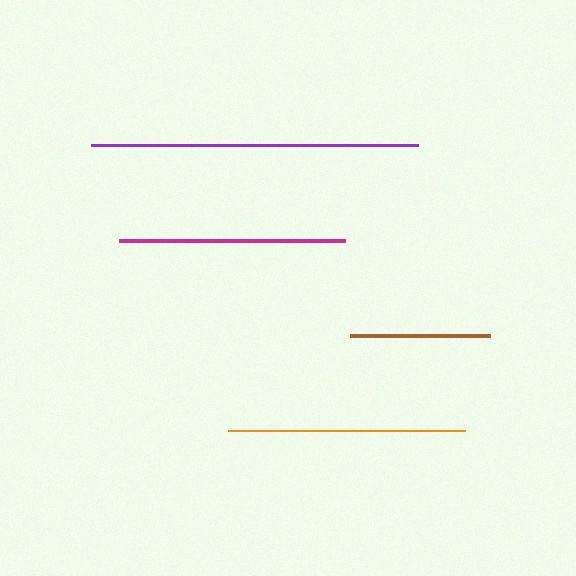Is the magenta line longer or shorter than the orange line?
The orange line is longer than the magenta line.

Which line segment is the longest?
The purple line is the longest at approximately 327 pixels.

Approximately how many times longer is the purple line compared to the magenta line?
The purple line is approximately 1.5 times the length of the magenta line.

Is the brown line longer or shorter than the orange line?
The orange line is longer than the brown line.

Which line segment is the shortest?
The brown line is the shortest at approximately 140 pixels.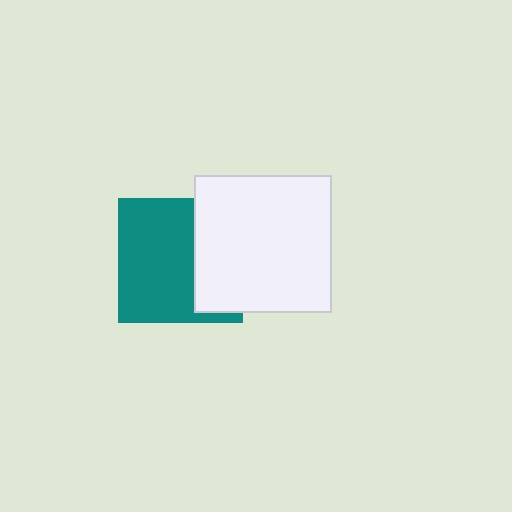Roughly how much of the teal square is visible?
About half of it is visible (roughly 63%).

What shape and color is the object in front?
The object in front is a white square.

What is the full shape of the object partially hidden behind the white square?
The partially hidden object is a teal square.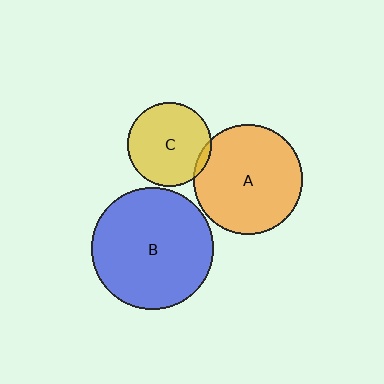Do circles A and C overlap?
Yes.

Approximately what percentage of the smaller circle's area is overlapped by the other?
Approximately 5%.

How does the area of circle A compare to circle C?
Approximately 1.7 times.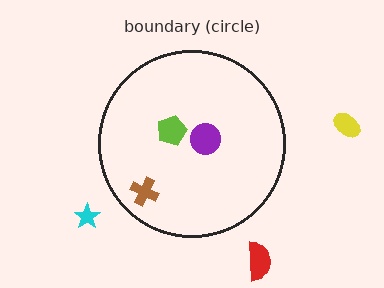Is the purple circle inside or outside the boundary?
Inside.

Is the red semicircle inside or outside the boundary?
Outside.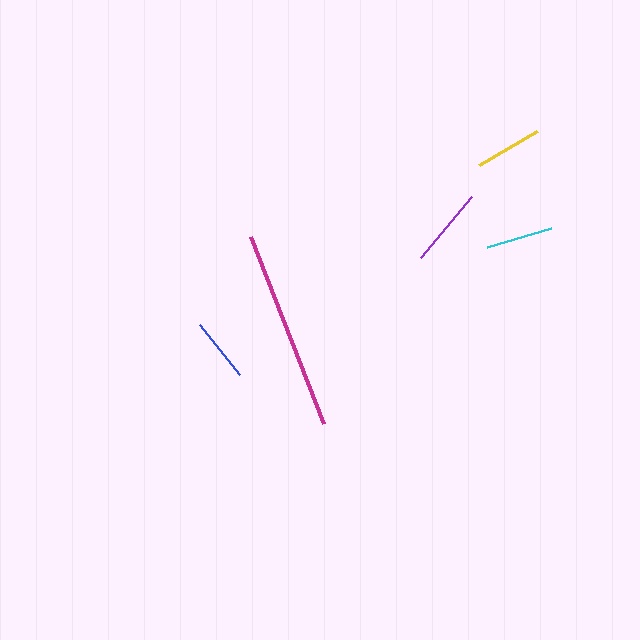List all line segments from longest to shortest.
From longest to shortest: magenta, purple, yellow, cyan, blue.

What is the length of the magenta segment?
The magenta segment is approximately 201 pixels long.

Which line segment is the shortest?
The blue line is the shortest at approximately 64 pixels.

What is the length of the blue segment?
The blue segment is approximately 64 pixels long.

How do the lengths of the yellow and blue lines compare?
The yellow and blue lines are approximately the same length.